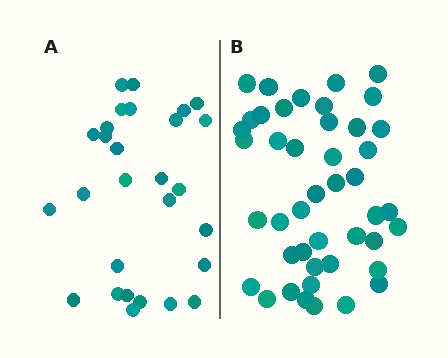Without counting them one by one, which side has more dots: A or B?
Region B (the right region) has more dots.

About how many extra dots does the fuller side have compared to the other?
Region B has approximately 15 more dots than region A.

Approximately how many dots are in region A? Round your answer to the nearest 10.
About 30 dots. (The exact count is 28, which rounds to 30.)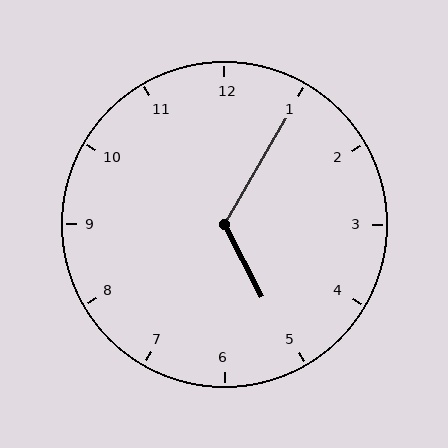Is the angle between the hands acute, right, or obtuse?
It is obtuse.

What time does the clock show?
5:05.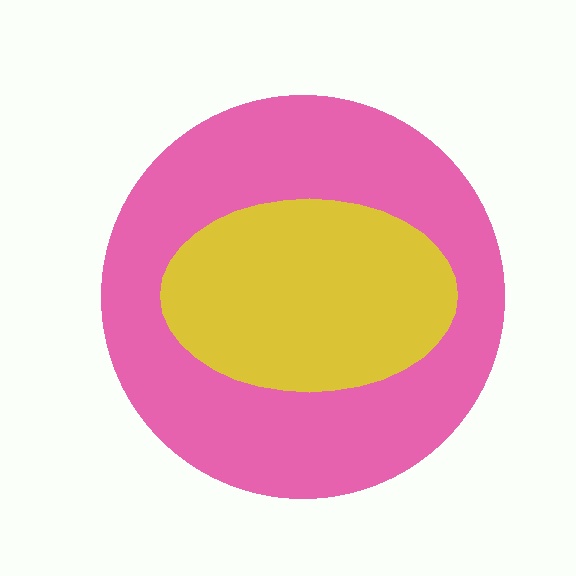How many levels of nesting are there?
2.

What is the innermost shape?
The yellow ellipse.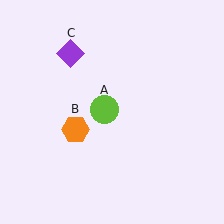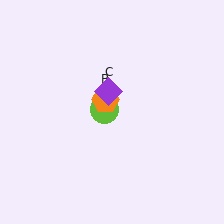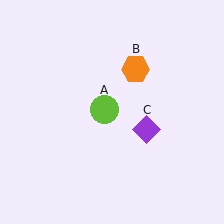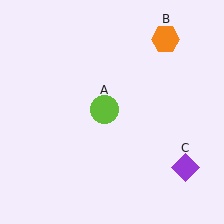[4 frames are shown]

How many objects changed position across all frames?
2 objects changed position: orange hexagon (object B), purple diamond (object C).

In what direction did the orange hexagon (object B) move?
The orange hexagon (object B) moved up and to the right.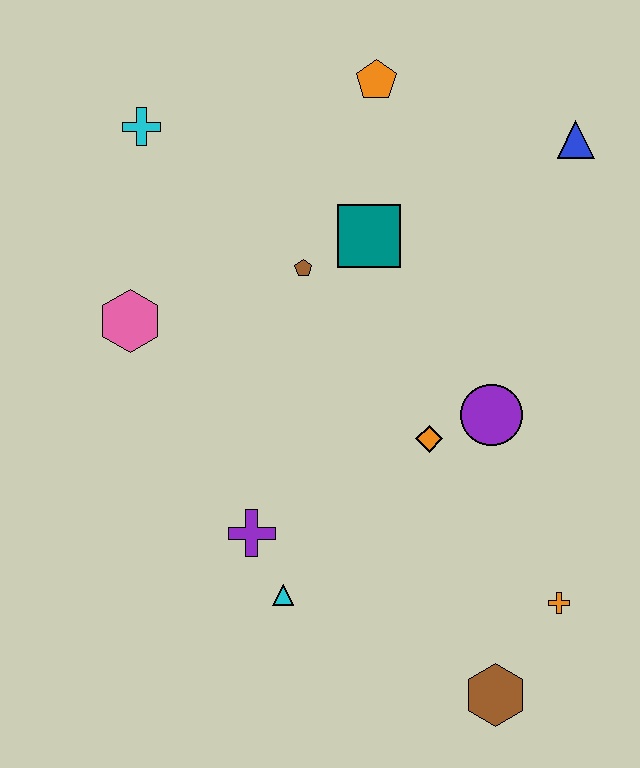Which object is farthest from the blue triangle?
The brown hexagon is farthest from the blue triangle.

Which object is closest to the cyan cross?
The pink hexagon is closest to the cyan cross.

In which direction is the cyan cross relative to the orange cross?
The cyan cross is above the orange cross.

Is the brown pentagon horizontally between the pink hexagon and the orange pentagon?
Yes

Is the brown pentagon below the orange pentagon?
Yes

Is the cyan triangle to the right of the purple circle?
No